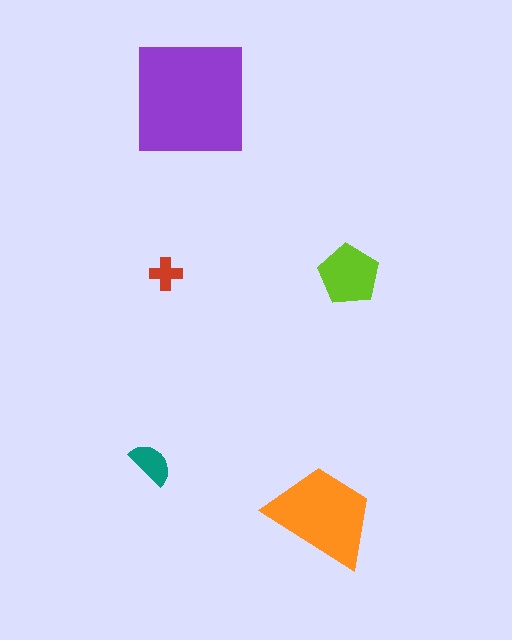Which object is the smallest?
The red cross.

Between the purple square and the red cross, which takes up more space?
The purple square.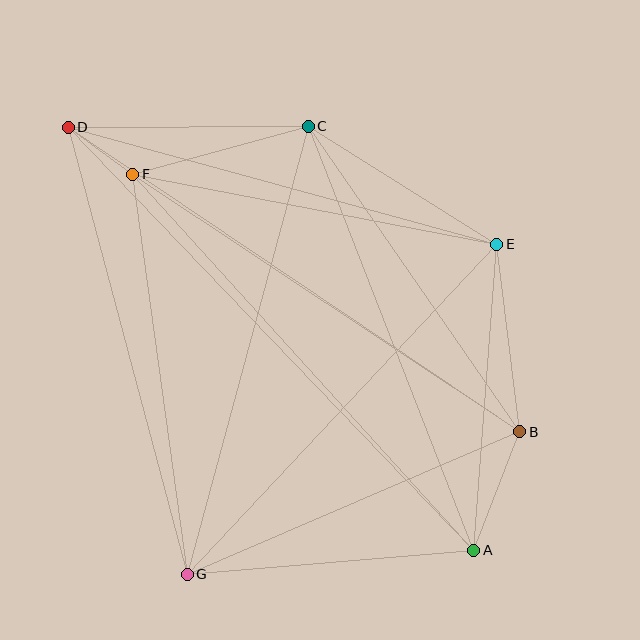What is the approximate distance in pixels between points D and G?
The distance between D and G is approximately 463 pixels.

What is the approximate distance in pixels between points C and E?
The distance between C and E is approximately 222 pixels.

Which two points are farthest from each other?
Points A and D are farthest from each other.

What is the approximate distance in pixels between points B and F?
The distance between B and F is approximately 465 pixels.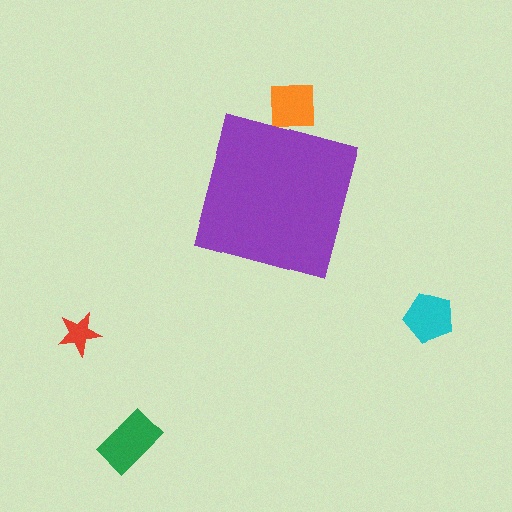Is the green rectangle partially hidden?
No, the green rectangle is fully visible.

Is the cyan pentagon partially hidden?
No, the cyan pentagon is fully visible.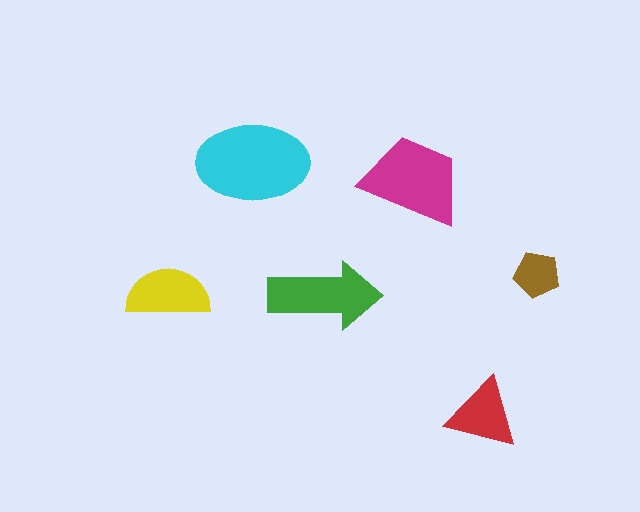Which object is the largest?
The cyan ellipse.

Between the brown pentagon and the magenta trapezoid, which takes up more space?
The magenta trapezoid.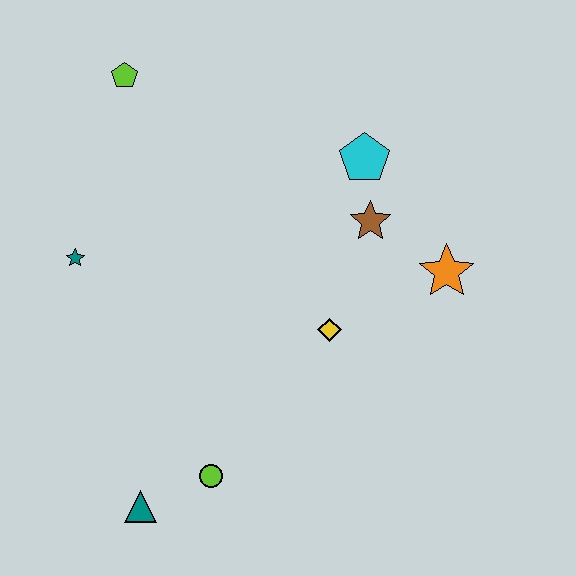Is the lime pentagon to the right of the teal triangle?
No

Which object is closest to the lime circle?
The teal triangle is closest to the lime circle.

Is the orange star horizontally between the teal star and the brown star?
No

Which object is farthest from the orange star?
The teal triangle is farthest from the orange star.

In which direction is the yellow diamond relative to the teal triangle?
The yellow diamond is to the right of the teal triangle.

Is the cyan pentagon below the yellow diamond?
No